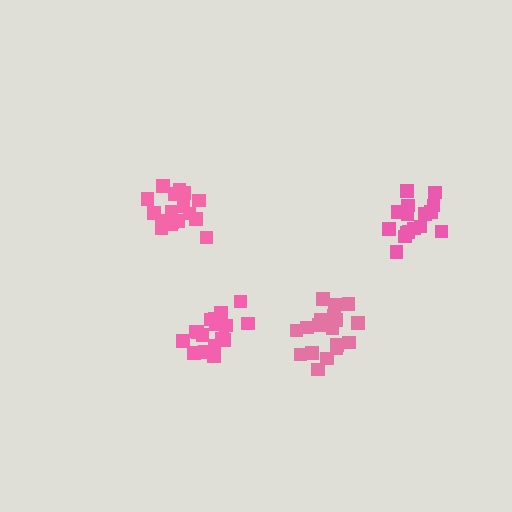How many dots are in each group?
Group 1: 17 dots, Group 2: 20 dots, Group 3: 20 dots, Group 4: 16 dots (73 total).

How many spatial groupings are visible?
There are 4 spatial groupings.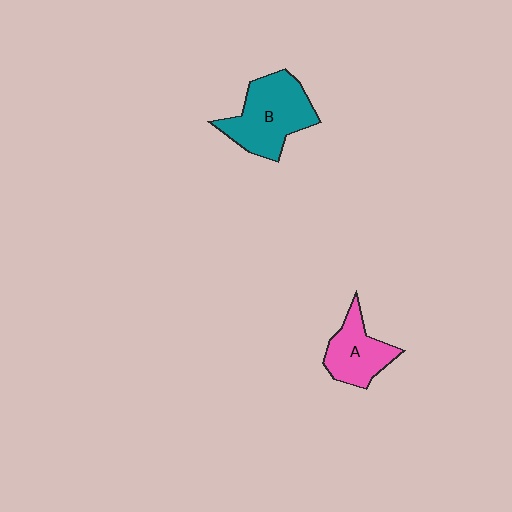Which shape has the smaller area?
Shape A (pink).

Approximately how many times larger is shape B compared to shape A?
Approximately 1.5 times.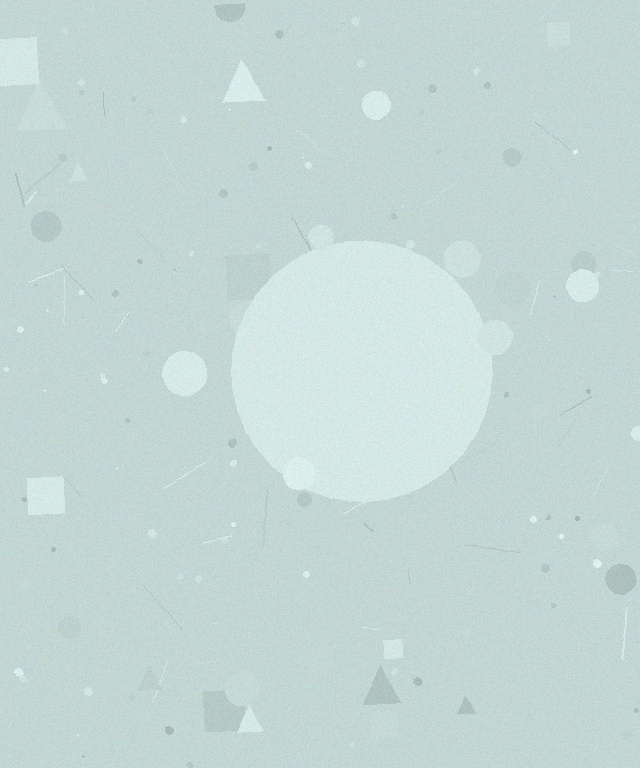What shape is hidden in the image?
A circle is hidden in the image.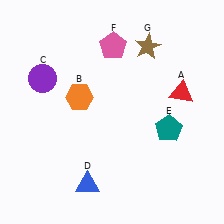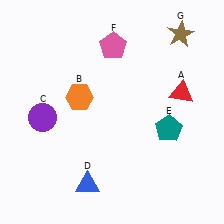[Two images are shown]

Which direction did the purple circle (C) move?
The purple circle (C) moved down.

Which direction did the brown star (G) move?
The brown star (G) moved right.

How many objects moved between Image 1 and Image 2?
2 objects moved between the two images.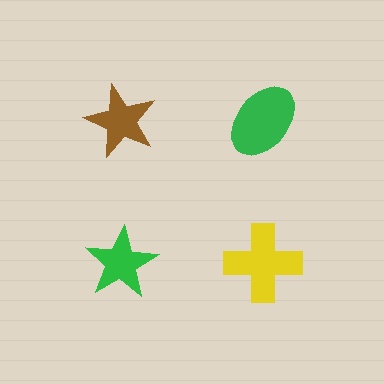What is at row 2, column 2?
A yellow cross.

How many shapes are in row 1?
2 shapes.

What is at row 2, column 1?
A green star.